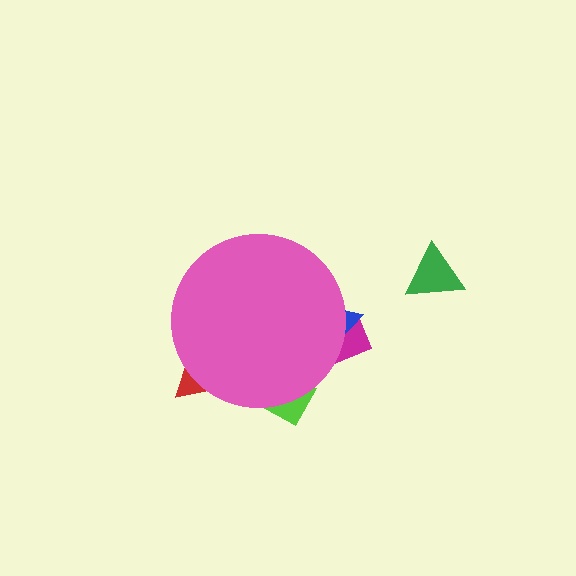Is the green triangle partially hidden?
No, the green triangle is fully visible.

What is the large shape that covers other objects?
A pink circle.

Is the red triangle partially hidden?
Yes, the red triangle is partially hidden behind the pink circle.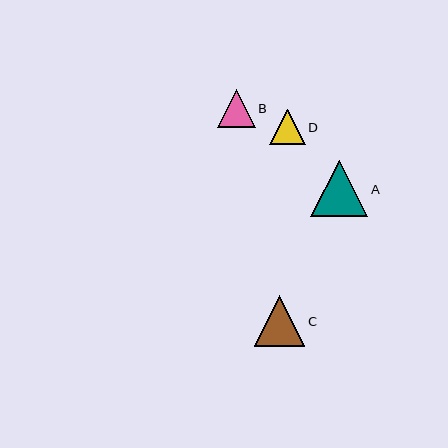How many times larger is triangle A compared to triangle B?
Triangle A is approximately 1.5 times the size of triangle B.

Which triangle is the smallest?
Triangle D is the smallest with a size of approximately 35 pixels.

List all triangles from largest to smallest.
From largest to smallest: A, C, B, D.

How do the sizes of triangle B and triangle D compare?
Triangle B and triangle D are approximately the same size.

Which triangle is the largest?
Triangle A is the largest with a size of approximately 57 pixels.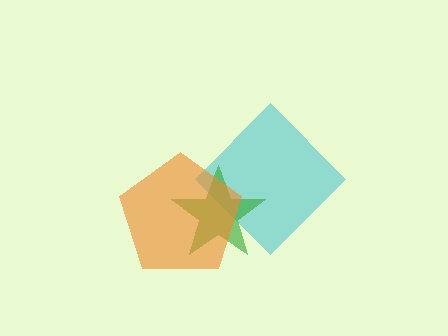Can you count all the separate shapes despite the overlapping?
Yes, there are 3 separate shapes.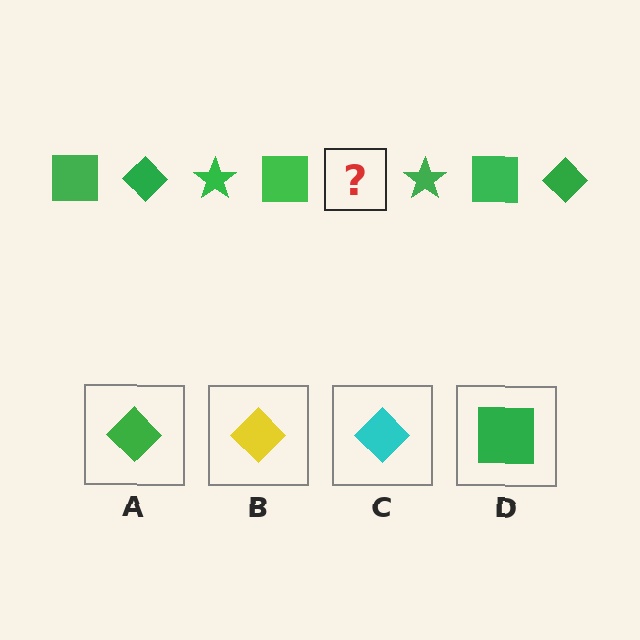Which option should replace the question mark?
Option A.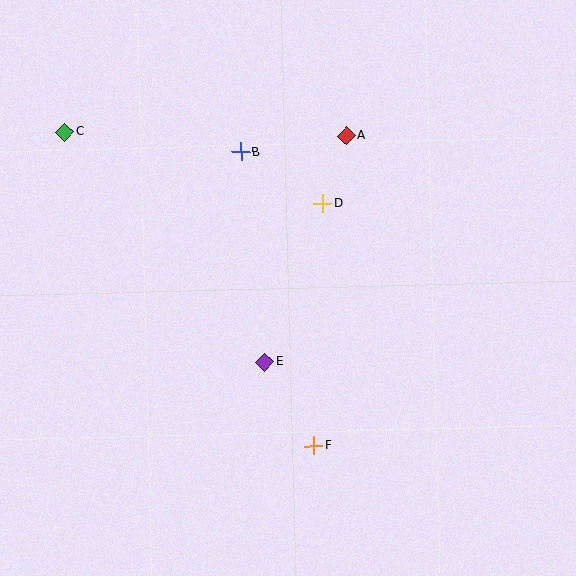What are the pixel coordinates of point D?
Point D is at (323, 203).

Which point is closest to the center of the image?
Point E at (264, 362) is closest to the center.